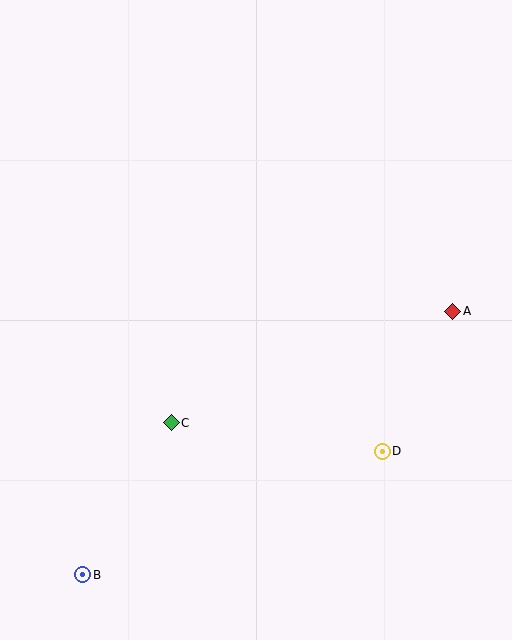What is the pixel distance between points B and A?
The distance between B and A is 454 pixels.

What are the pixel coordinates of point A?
Point A is at (453, 311).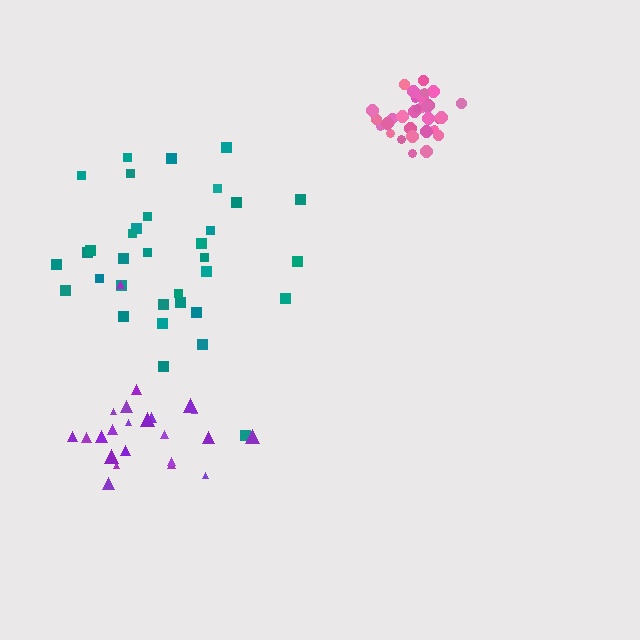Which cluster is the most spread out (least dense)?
Teal.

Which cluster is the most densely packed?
Pink.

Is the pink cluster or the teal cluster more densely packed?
Pink.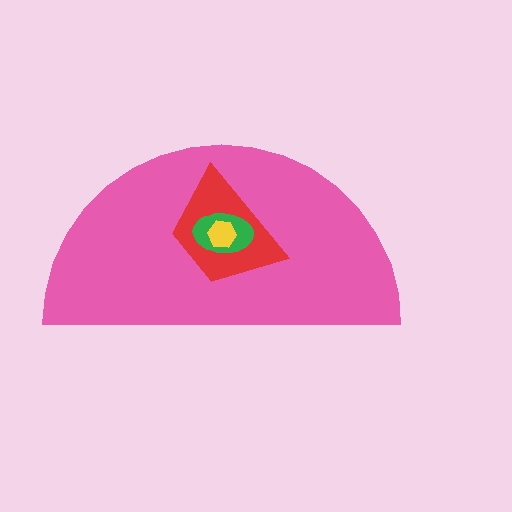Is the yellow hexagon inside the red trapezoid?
Yes.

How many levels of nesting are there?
4.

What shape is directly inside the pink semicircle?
The red trapezoid.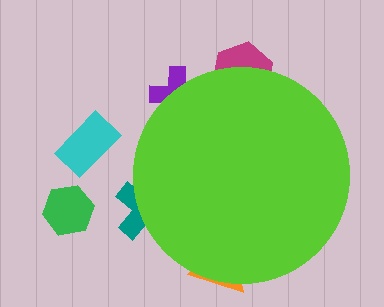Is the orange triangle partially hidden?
Yes, the orange triangle is partially hidden behind the lime circle.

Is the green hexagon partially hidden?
No, the green hexagon is fully visible.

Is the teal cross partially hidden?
Yes, the teal cross is partially hidden behind the lime circle.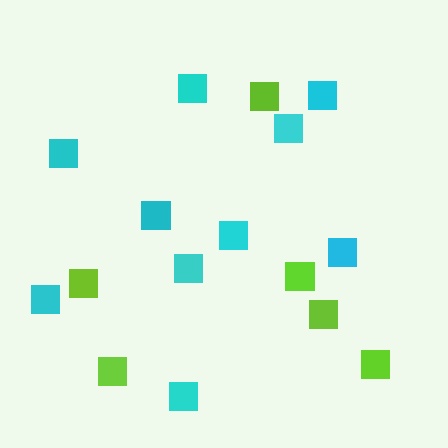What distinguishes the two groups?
There are 2 groups: one group of lime squares (6) and one group of cyan squares (10).